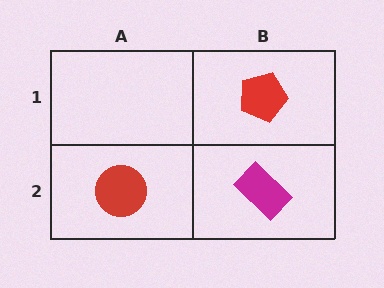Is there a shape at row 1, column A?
No, that cell is empty.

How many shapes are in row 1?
1 shape.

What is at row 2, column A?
A red circle.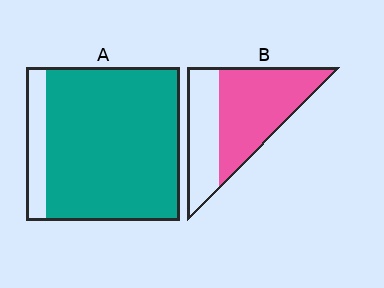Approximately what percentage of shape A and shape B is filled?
A is approximately 85% and B is approximately 65%.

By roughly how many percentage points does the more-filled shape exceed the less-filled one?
By roughly 25 percentage points (A over B).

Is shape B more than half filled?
Yes.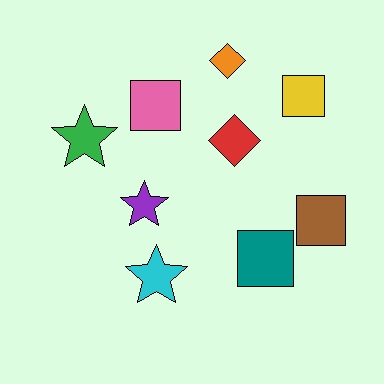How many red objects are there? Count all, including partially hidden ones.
There is 1 red object.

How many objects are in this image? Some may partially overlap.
There are 9 objects.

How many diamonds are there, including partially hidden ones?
There are 2 diamonds.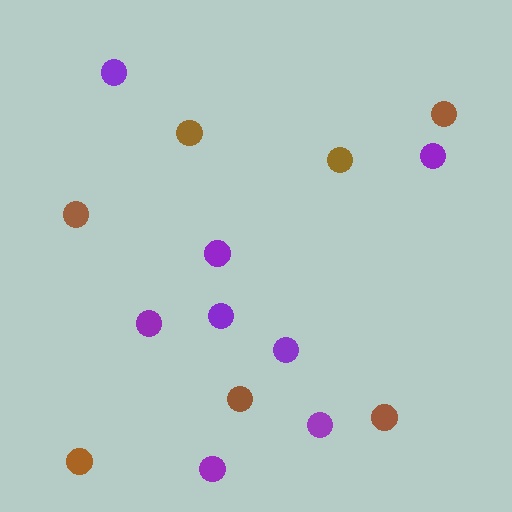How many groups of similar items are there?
There are 2 groups: one group of purple circles (8) and one group of brown circles (7).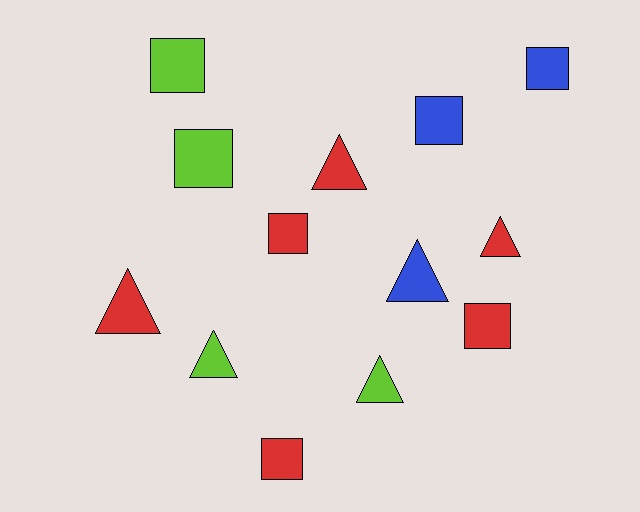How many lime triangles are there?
There are 2 lime triangles.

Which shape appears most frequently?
Square, with 7 objects.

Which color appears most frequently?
Red, with 6 objects.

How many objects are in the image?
There are 13 objects.